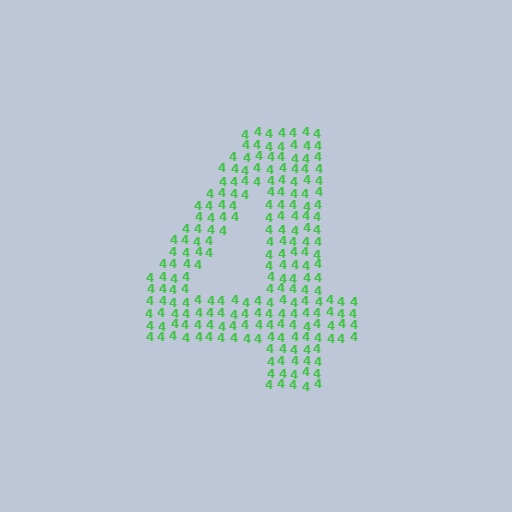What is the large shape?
The large shape is the digit 4.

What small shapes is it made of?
It is made of small digit 4's.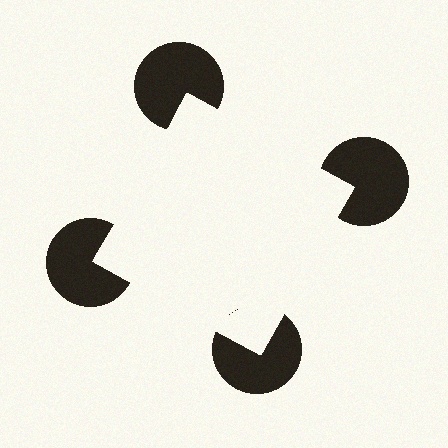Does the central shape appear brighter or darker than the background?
It typically appears slightly brighter than the background, even though no actual brightness change is drawn.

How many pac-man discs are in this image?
There are 4 — one at each vertex of the illusory square.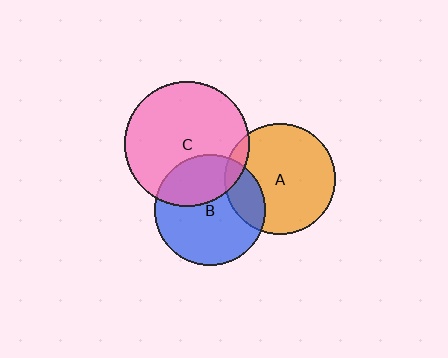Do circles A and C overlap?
Yes.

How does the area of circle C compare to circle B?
Approximately 1.3 times.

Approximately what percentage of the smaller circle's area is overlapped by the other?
Approximately 10%.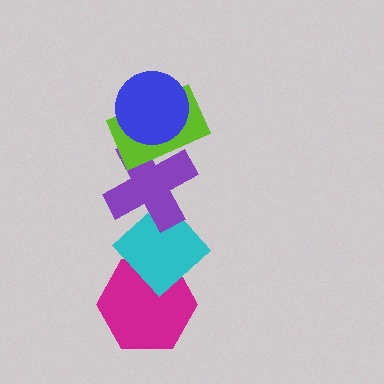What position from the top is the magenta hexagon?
The magenta hexagon is 5th from the top.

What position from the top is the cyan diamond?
The cyan diamond is 4th from the top.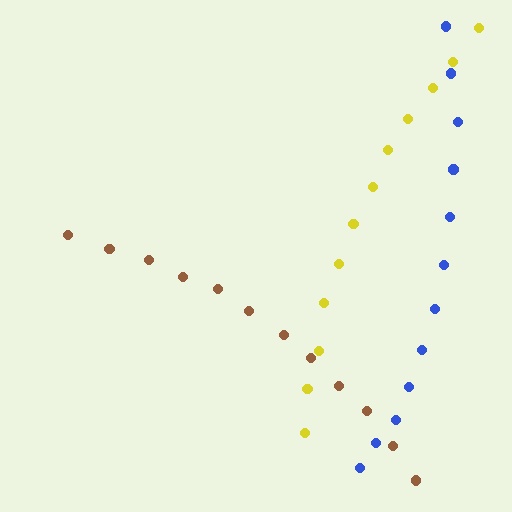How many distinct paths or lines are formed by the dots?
There are 3 distinct paths.